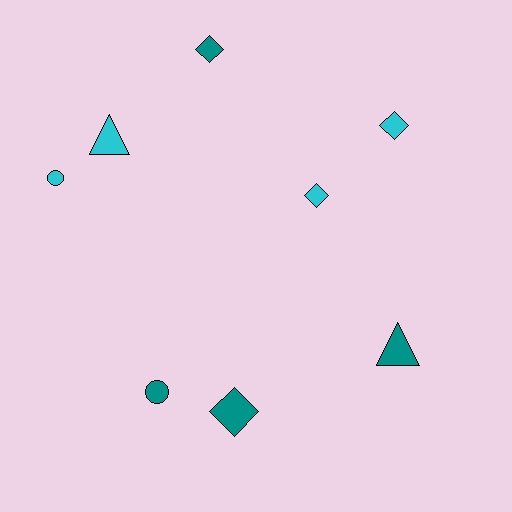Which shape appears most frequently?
Diamond, with 4 objects.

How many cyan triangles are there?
There is 1 cyan triangle.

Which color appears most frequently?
Cyan, with 4 objects.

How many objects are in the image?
There are 8 objects.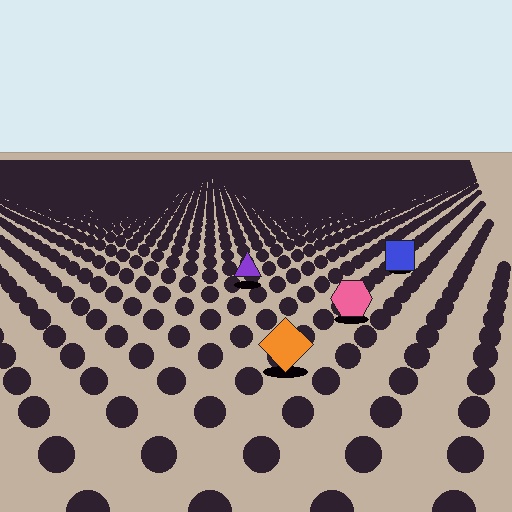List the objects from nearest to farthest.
From nearest to farthest: the orange diamond, the pink hexagon, the purple triangle, the blue square.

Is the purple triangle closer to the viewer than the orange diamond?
No. The orange diamond is closer — you can tell from the texture gradient: the ground texture is coarser near it.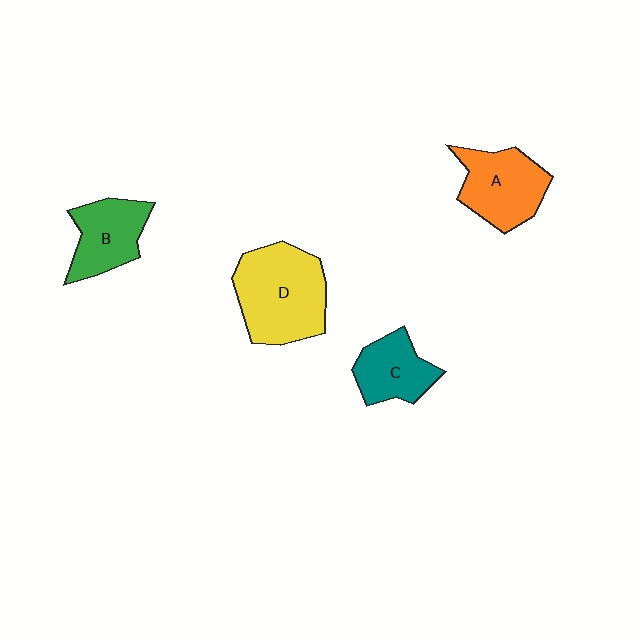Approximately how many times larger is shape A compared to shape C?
Approximately 1.3 times.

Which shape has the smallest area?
Shape C (teal).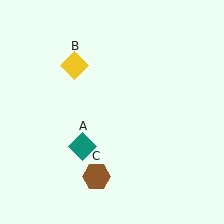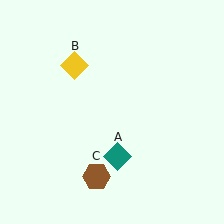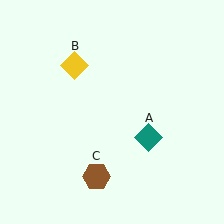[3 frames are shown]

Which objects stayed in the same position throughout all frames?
Yellow diamond (object B) and brown hexagon (object C) remained stationary.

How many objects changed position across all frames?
1 object changed position: teal diamond (object A).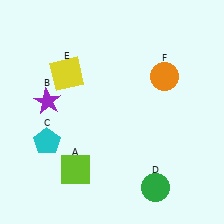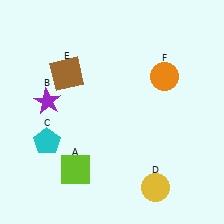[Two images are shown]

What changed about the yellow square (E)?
In Image 1, E is yellow. In Image 2, it changed to brown.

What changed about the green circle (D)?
In Image 1, D is green. In Image 2, it changed to yellow.